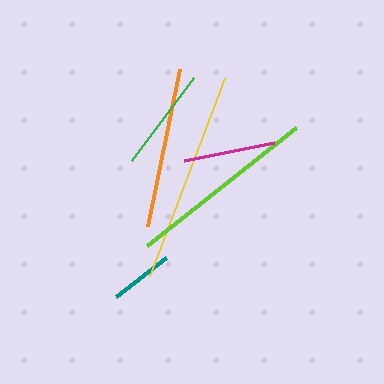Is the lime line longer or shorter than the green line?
The lime line is longer than the green line.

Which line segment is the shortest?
The teal line is the shortest at approximately 64 pixels.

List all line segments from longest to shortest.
From longest to shortest: yellow, lime, orange, green, magenta, teal.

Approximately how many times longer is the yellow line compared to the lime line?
The yellow line is approximately 1.1 times the length of the lime line.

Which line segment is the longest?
The yellow line is the longest at approximately 212 pixels.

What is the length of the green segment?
The green segment is approximately 104 pixels long.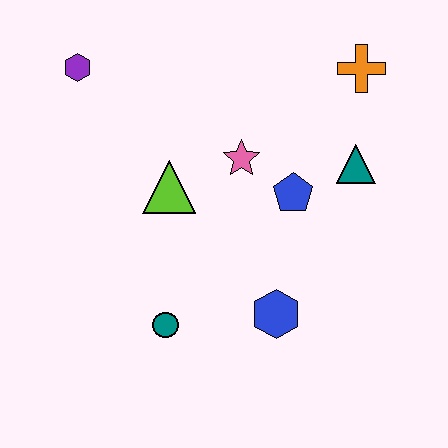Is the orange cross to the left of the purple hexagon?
No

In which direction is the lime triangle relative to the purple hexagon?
The lime triangle is below the purple hexagon.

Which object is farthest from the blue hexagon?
The purple hexagon is farthest from the blue hexagon.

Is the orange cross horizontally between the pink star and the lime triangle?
No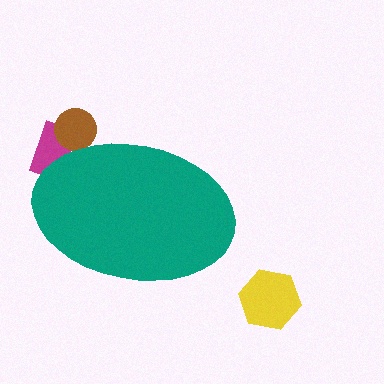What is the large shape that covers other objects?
A teal ellipse.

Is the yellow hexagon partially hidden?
No, the yellow hexagon is fully visible.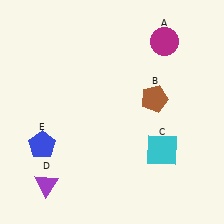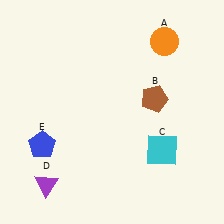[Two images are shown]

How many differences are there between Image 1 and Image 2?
There is 1 difference between the two images.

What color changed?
The circle (A) changed from magenta in Image 1 to orange in Image 2.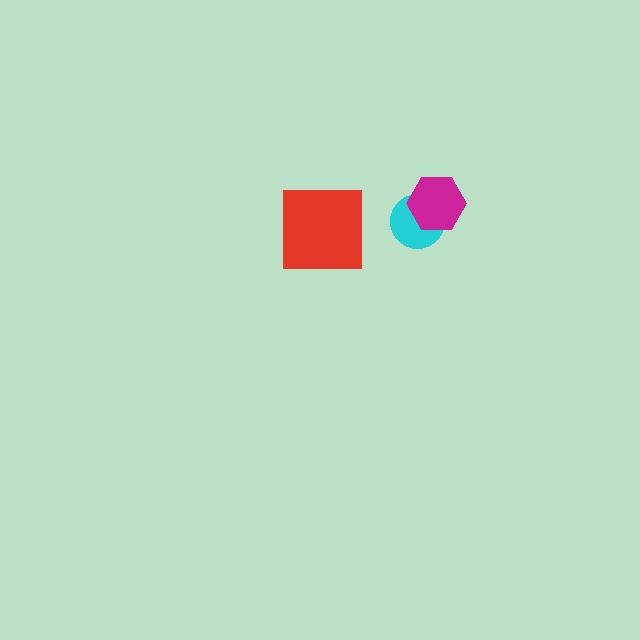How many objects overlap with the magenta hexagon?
1 object overlaps with the magenta hexagon.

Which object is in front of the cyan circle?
The magenta hexagon is in front of the cyan circle.